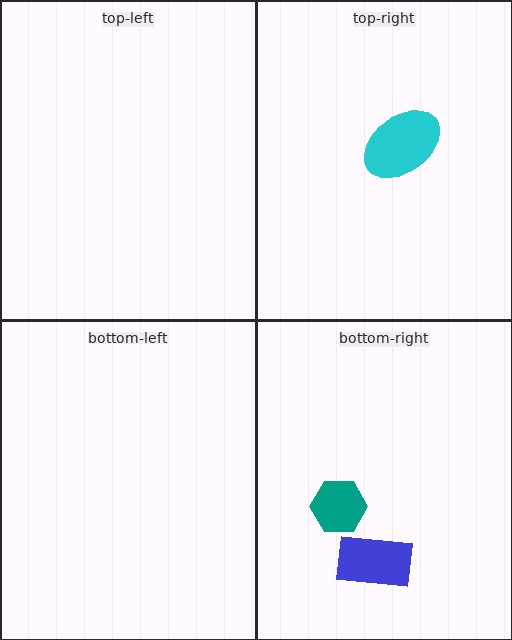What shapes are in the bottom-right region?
The blue rectangle, the teal hexagon.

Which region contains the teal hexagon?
The bottom-right region.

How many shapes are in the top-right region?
1.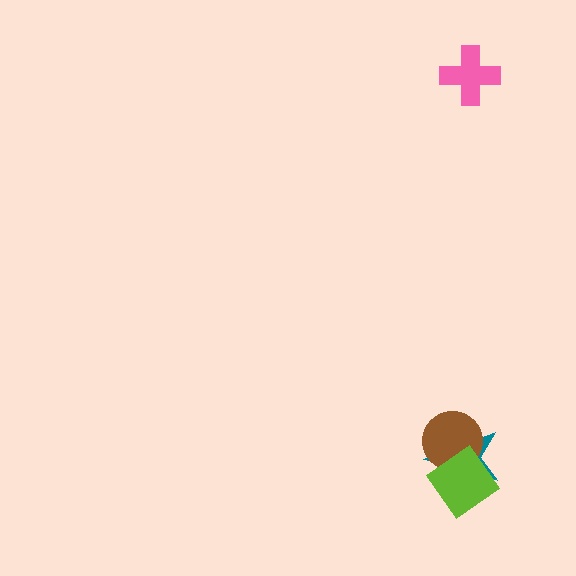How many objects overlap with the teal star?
2 objects overlap with the teal star.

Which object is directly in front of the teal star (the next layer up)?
The brown circle is directly in front of the teal star.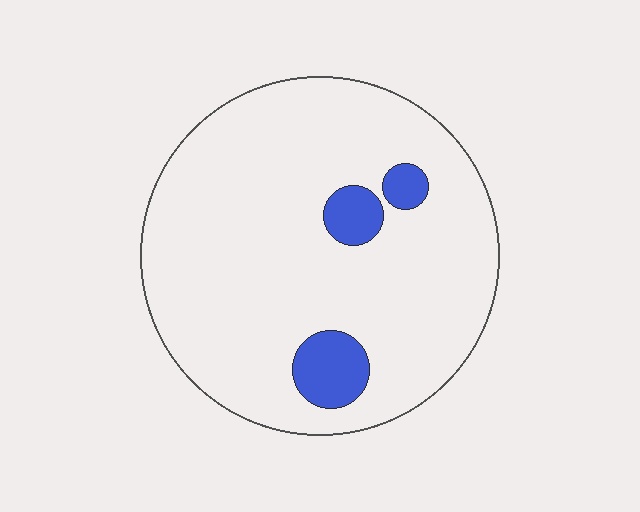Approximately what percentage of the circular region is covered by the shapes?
Approximately 10%.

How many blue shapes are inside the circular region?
3.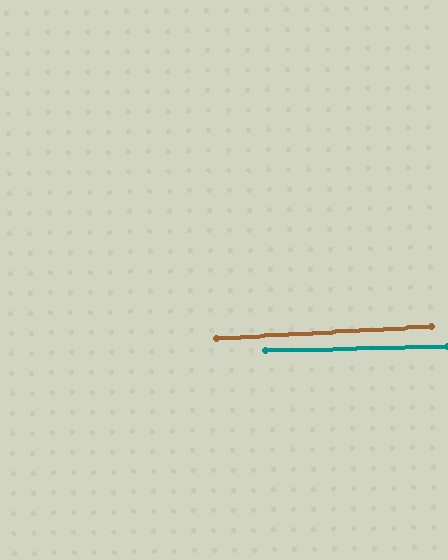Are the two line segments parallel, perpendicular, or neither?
Parallel — their directions differ by only 1.8°.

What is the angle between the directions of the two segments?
Approximately 2 degrees.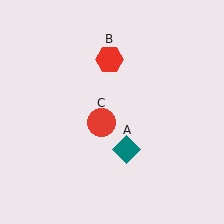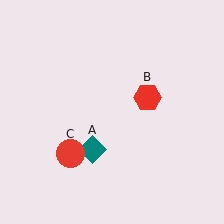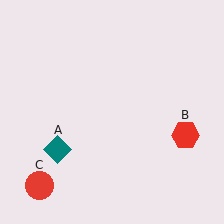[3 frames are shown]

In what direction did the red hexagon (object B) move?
The red hexagon (object B) moved down and to the right.